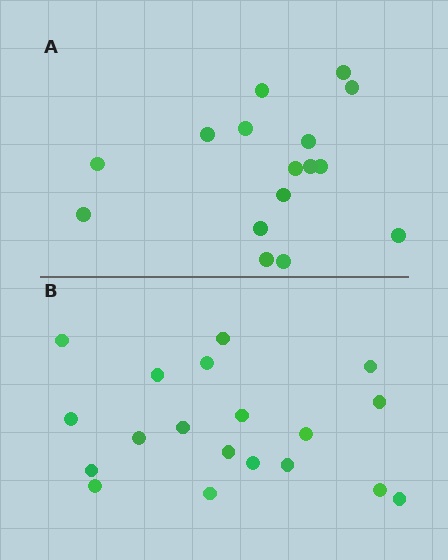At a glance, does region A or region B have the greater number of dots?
Region B (the bottom region) has more dots.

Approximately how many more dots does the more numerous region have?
Region B has just a few more — roughly 2 or 3 more dots than region A.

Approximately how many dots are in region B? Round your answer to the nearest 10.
About 20 dots. (The exact count is 19, which rounds to 20.)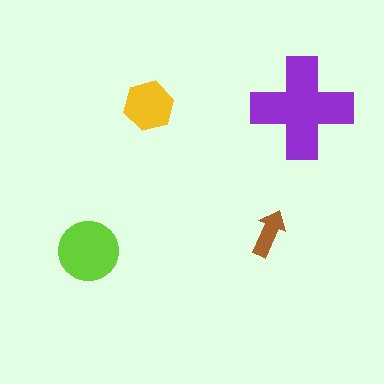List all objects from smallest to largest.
The brown arrow, the yellow hexagon, the lime circle, the purple cross.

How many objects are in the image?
There are 4 objects in the image.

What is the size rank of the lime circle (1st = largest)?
2nd.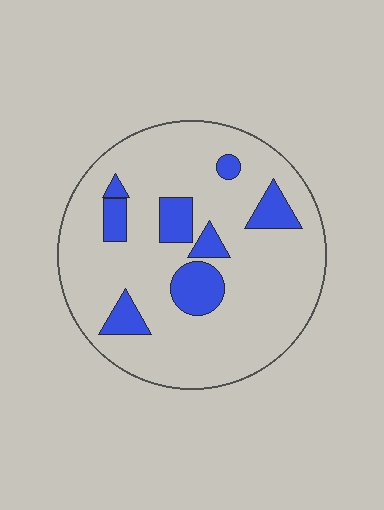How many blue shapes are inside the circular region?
8.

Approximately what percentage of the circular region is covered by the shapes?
Approximately 15%.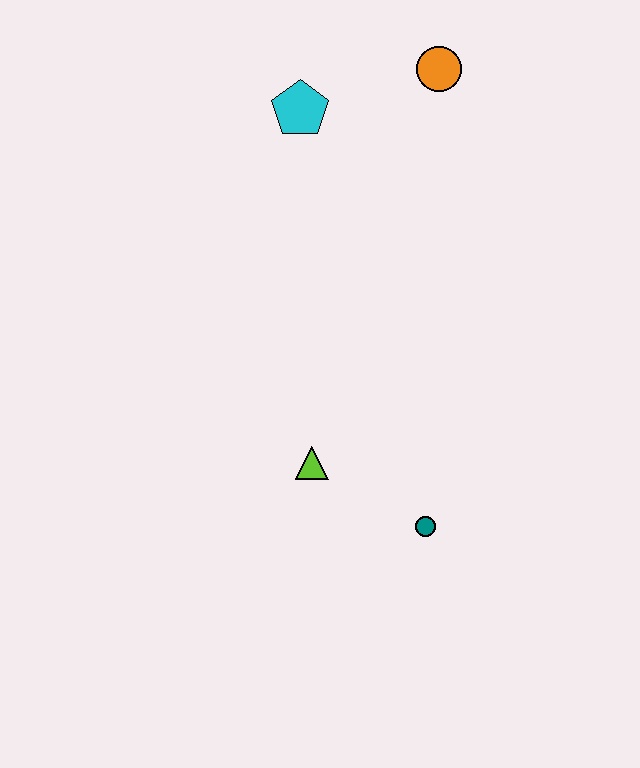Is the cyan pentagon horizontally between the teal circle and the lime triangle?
No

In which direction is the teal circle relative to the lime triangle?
The teal circle is to the right of the lime triangle.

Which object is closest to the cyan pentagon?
The orange circle is closest to the cyan pentagon.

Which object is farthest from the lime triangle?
The orange circle is farthest from the lime triangle.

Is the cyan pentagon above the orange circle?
No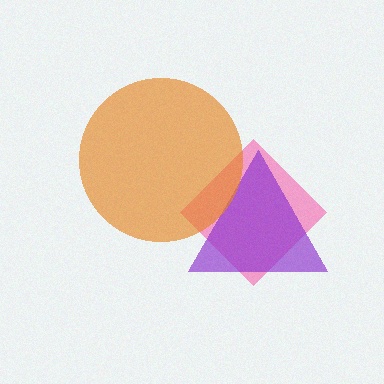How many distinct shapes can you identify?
There are 3 distinct shapes: a pink diamond, a purple triangle, an orange circle.